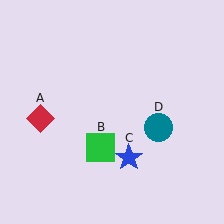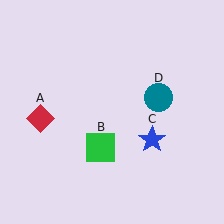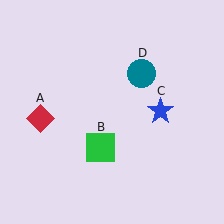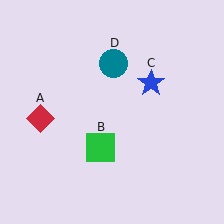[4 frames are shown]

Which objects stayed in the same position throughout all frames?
Red diamond (object A) and green square (object B) remained stationary.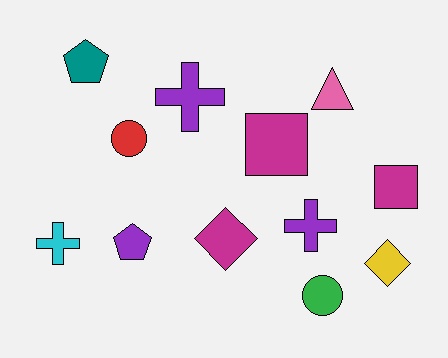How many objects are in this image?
There are 12 objects.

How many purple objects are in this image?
There are 3 purple objects.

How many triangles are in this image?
There is 1 triangle.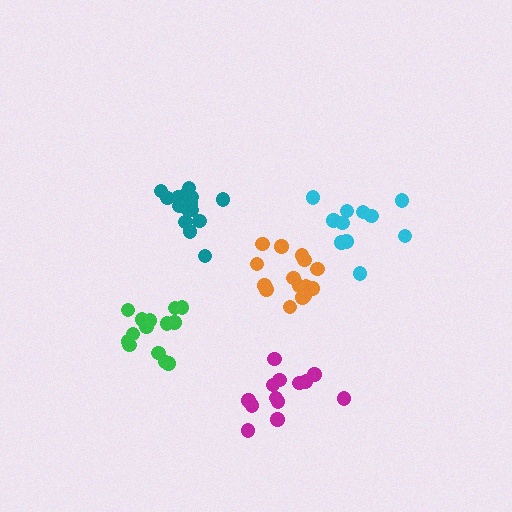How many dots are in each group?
Group 1: 11 dots, Group 2: 13 dots, Group 3: 15 dots, Group 4: 15 dots, Group 5: 14 dots (68 total).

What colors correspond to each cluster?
The clusters are colored: cyan, magenta, orange, teal, green.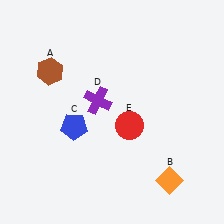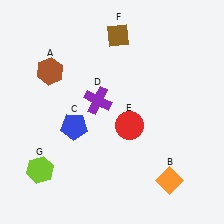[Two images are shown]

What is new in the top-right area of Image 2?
A brown diamond (F) was added in the top-right area of Image 2.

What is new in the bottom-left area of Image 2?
A lime hexagon (G) was added in the bottom-left area of Image 2.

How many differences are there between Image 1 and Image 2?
There are 2 differences between the two images.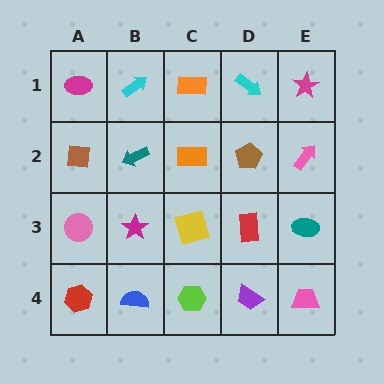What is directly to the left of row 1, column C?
A cyan arrow.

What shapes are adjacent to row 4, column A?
A pink circle (row 3, column A), a blue semicircle (row 4, column B).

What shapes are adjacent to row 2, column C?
An orange rectangle (row 1, column C), a yellow square (row 3, column C), a teal arrow (row 2, column B), a brown pentagon (row 2, column D).